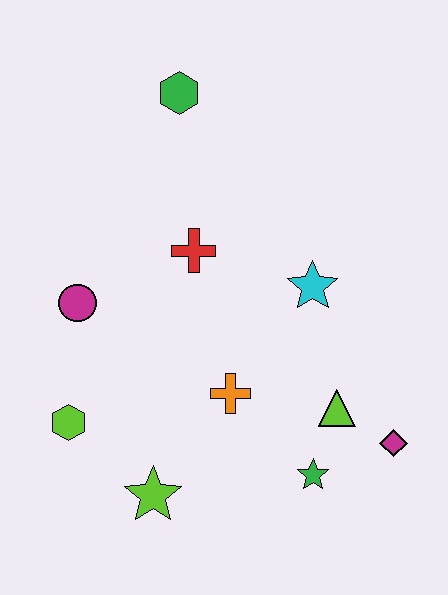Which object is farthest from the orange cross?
The green hexagon is farthest from the orange cross.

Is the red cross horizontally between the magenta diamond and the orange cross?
No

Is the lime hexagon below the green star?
No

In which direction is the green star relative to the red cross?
The green star is below the red cross.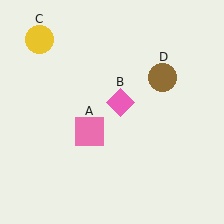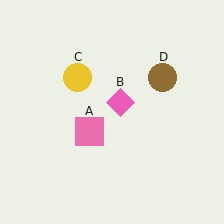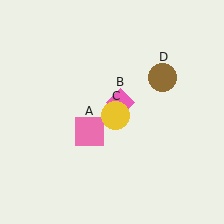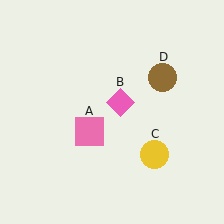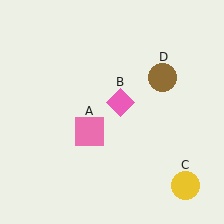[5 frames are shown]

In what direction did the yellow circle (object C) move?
The yellow circle (object C) moved down and to the right.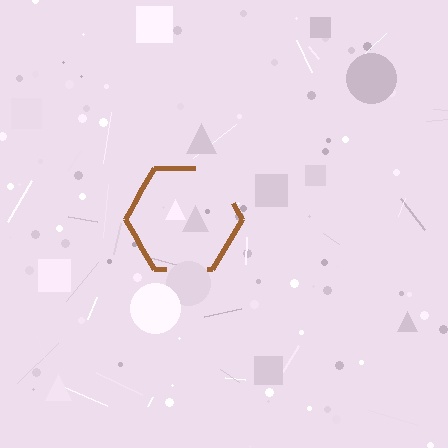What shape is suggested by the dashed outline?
The dashed outline suggests a hexagon.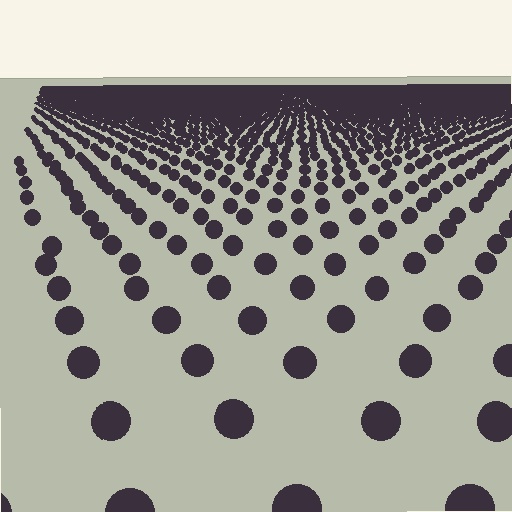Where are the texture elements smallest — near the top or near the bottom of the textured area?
Near the top.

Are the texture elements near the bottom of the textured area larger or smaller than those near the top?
Larger. Near the bottom, elements are closer to the viewer and appear at a bigger on-screen size.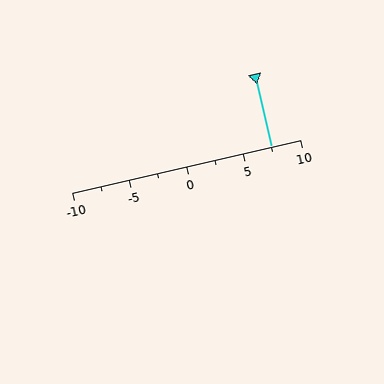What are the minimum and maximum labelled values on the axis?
The axis runs from -10 to 10.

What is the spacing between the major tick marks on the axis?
The major ticks are spaced 5 apart.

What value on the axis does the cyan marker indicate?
The marker indicates approximately 7.5.